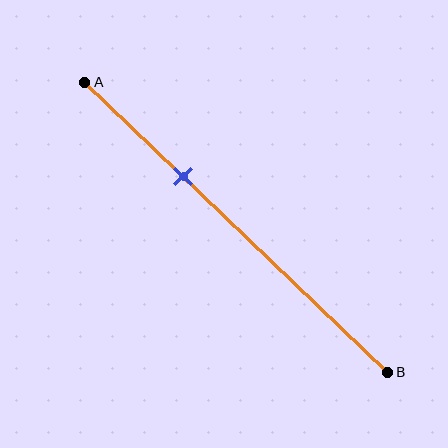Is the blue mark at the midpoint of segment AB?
No, the mark is at about 35% from A, not at the 50% midpoint.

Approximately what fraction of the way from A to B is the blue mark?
The blue mark is approximately 35% of the way from A to B.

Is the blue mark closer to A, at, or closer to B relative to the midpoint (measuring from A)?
The blue mark is closer to point A than the midpoint of segment AB.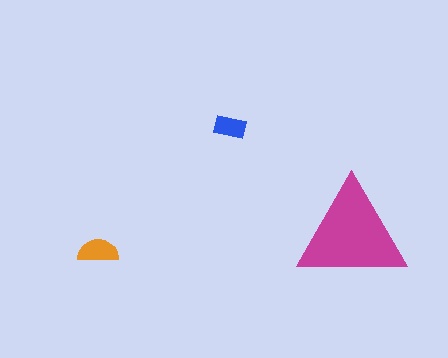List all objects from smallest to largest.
The blue rectangle, the orange semicircle, the magenta triangle.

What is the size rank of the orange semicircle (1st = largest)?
2nd.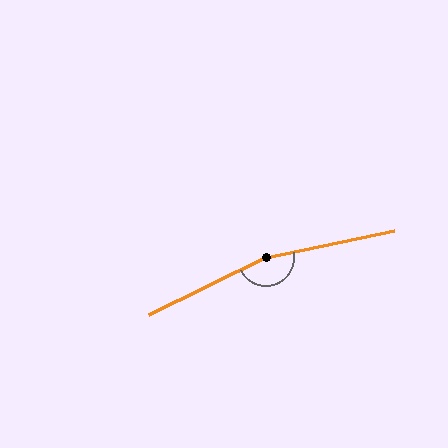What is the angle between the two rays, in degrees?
Approximately 166 degrees.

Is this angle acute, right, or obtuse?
It is obtuse.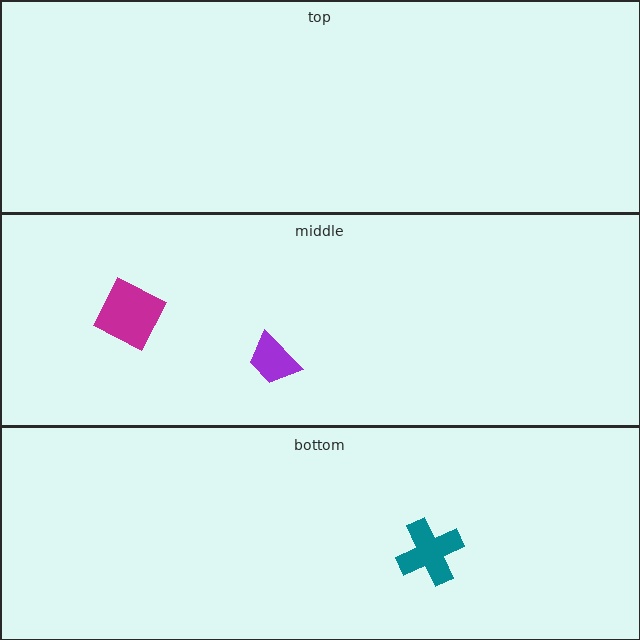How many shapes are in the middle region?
2.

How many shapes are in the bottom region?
1.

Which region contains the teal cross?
The bottom region.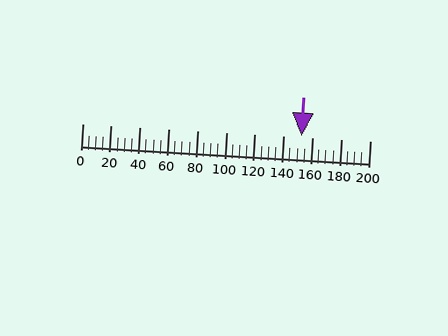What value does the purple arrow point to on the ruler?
The purple arrow points to approximately 153.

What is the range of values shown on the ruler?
The ruler shows values from 0 to 200.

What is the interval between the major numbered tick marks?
The major tick marks are spaced 20 units apart.